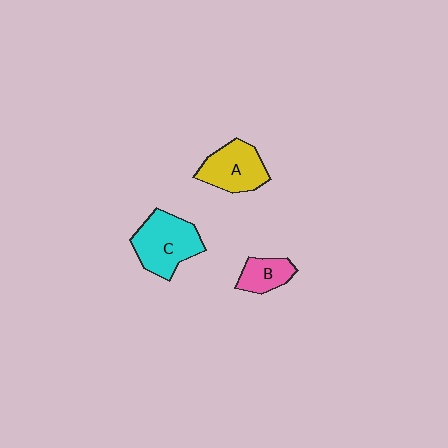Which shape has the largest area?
Shape C (cyan).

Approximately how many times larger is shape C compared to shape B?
Approximately 2.0 times.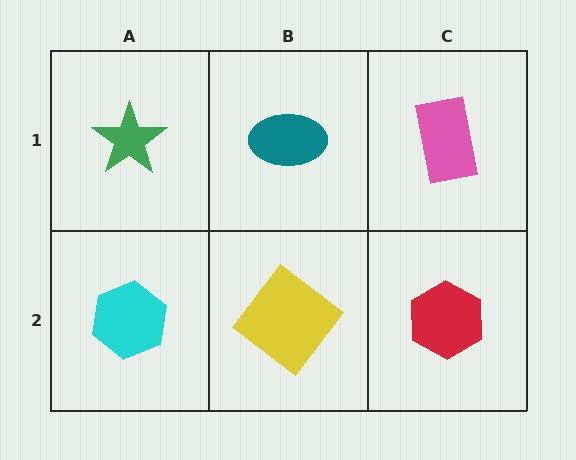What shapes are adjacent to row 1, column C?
A red hexagon (row 2, column C), a teal ellipse (row 1, column B).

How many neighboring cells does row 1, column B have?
3.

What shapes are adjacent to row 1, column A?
A cyan hexagon (row 2, column A), a teal ellipse (row 1, column B).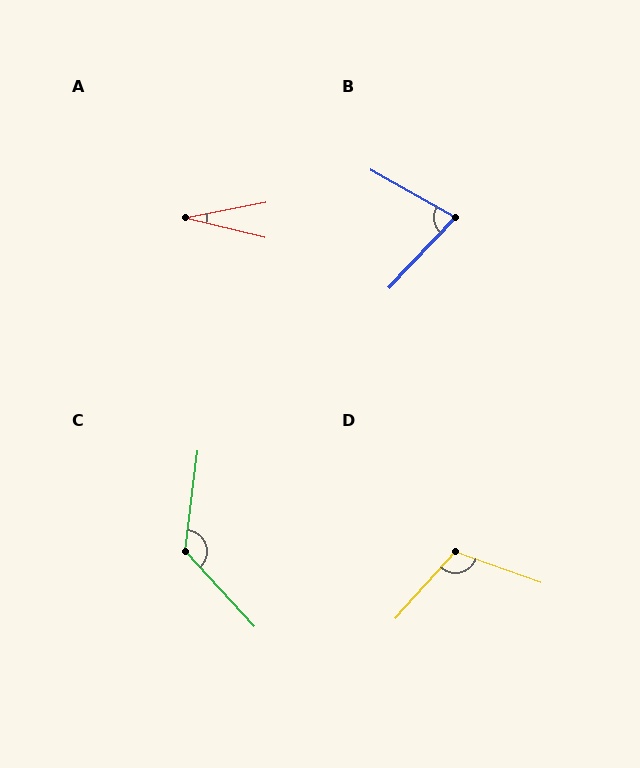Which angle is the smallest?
A, at approximately 24 degrees.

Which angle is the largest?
C, at approximately 130 degrees.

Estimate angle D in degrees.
Approximately 113 degrees.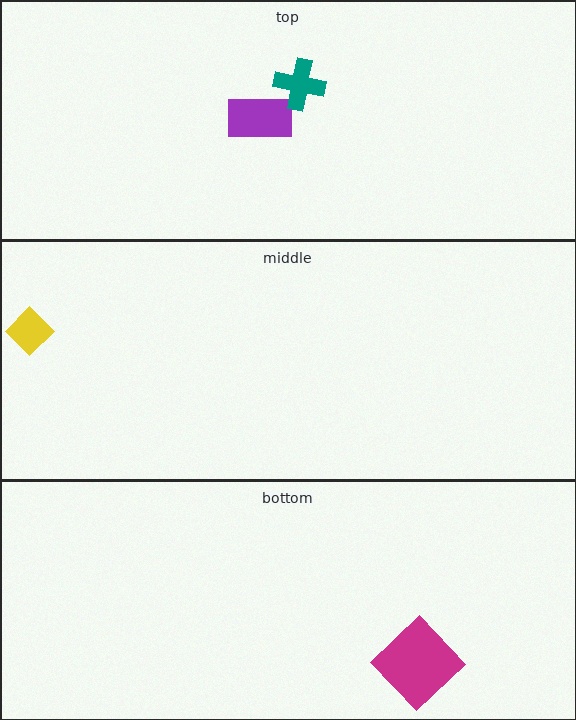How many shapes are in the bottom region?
1.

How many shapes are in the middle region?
1.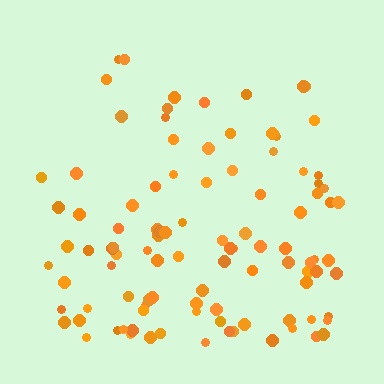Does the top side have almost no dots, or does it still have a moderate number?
Still a moderate number, just noticeably fewer than the bottom.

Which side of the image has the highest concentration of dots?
The bottom.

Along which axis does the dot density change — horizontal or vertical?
Vertical.